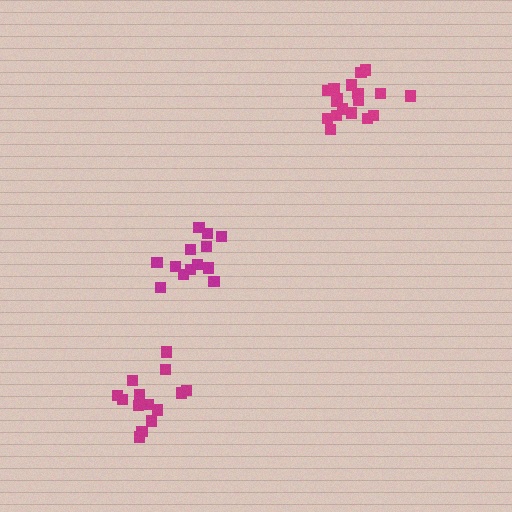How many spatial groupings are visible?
There are 3 spatial groupings.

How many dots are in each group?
Group 1: 13 dots, Group 2: 18 dots, Group 3: 14 dots (45 total).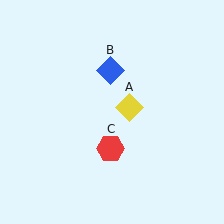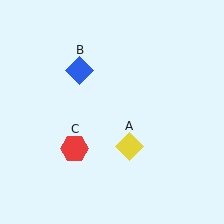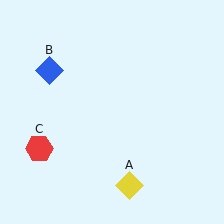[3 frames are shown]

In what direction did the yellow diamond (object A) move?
The yellow diamond (object A) moved down.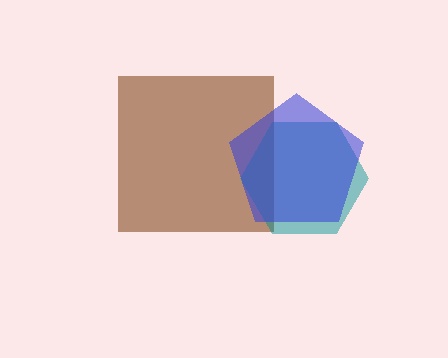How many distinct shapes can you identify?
There are 3 distinct shapes: a brown square, a teal hexagon, a blue pentagon.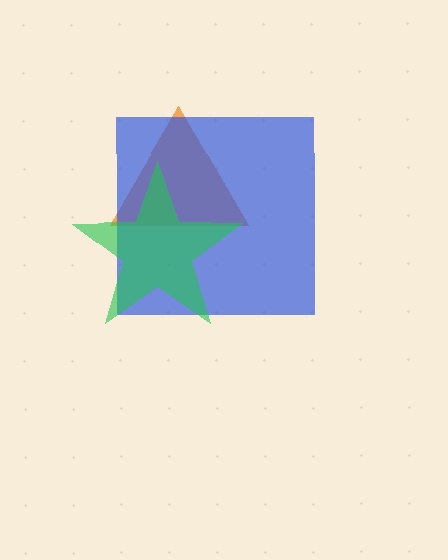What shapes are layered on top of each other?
The layered shapes are: an orange triangle, a blue square, a green star.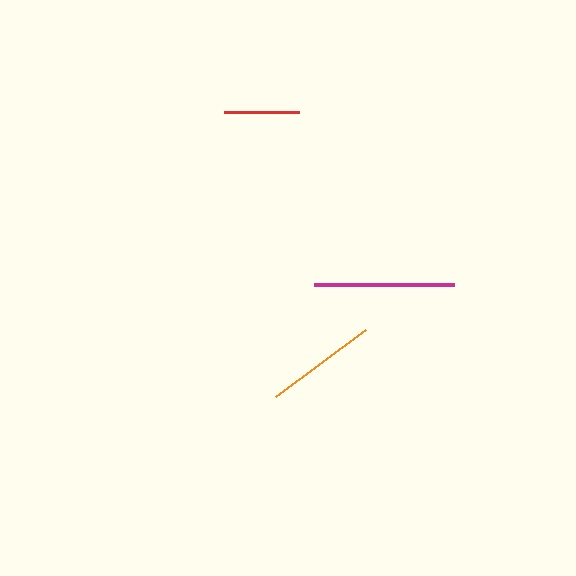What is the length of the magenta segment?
The magenta segment is approximately 140 pixels long.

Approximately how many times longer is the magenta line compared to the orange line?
The magenta line is approximately 1.2 times the length of the orange line.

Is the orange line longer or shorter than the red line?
The orange line is longer than the red line.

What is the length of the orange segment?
The orange segment is approximately 112 pixels long.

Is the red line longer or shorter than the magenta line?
The magenta line is longer than the red line.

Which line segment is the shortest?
The red line is the shortest at approximately 75 pixels.